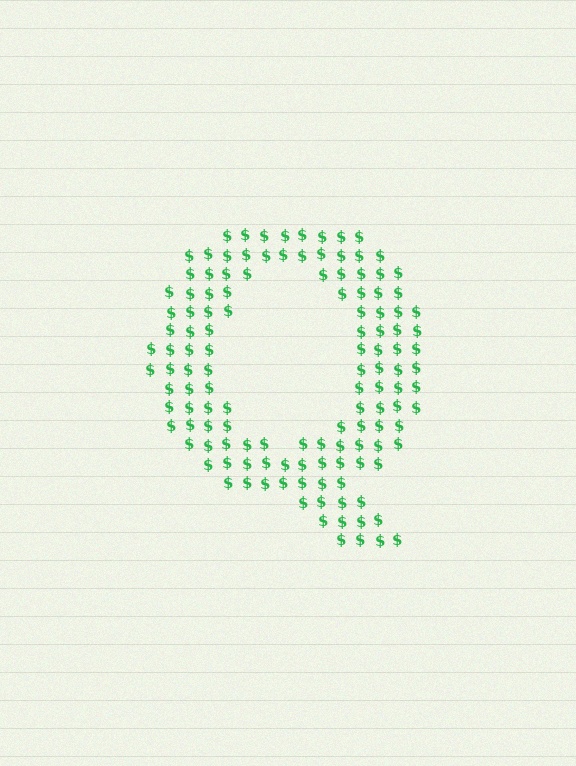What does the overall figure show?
The overall figure shows the letter Q.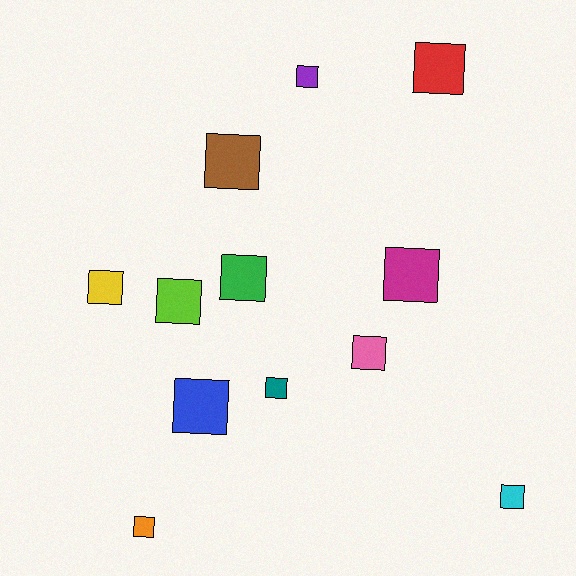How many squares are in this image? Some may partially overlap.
There are 12 squares.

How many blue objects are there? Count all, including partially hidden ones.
There is 1 blue object.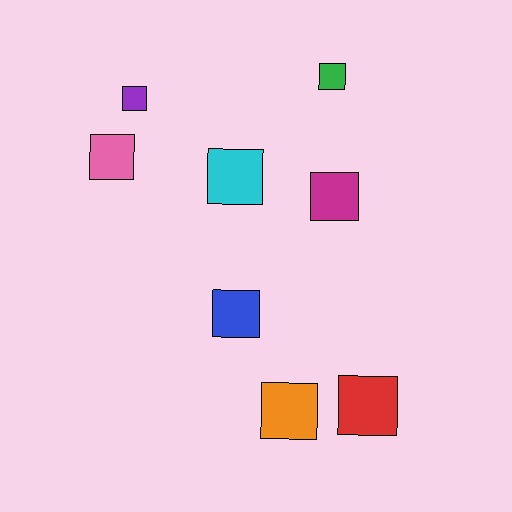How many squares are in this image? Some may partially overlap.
There are 8 squares.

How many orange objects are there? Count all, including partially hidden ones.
There is 1 orange object.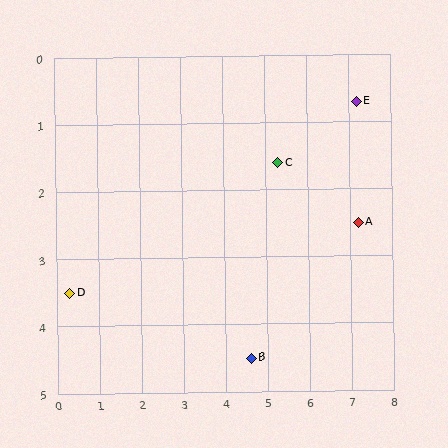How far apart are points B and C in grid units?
Points B and C are about 3.0 grid units apart.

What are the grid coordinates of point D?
Point D is at approximately (0.3, 3.5).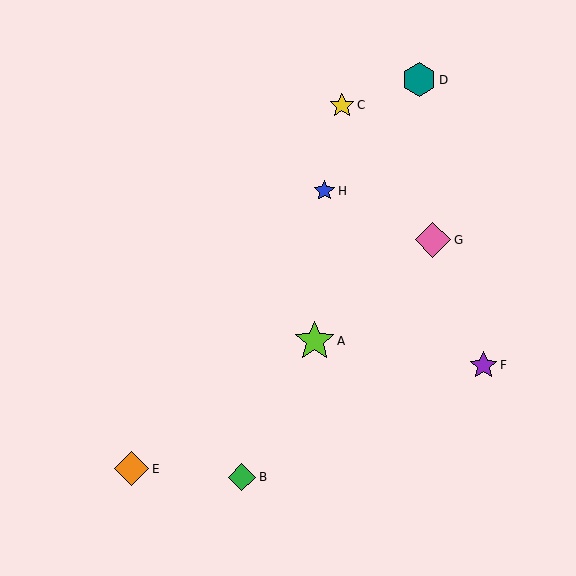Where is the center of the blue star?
The center of the blue star is at (324, 191).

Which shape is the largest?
The lime star (labeled A) is the largest.